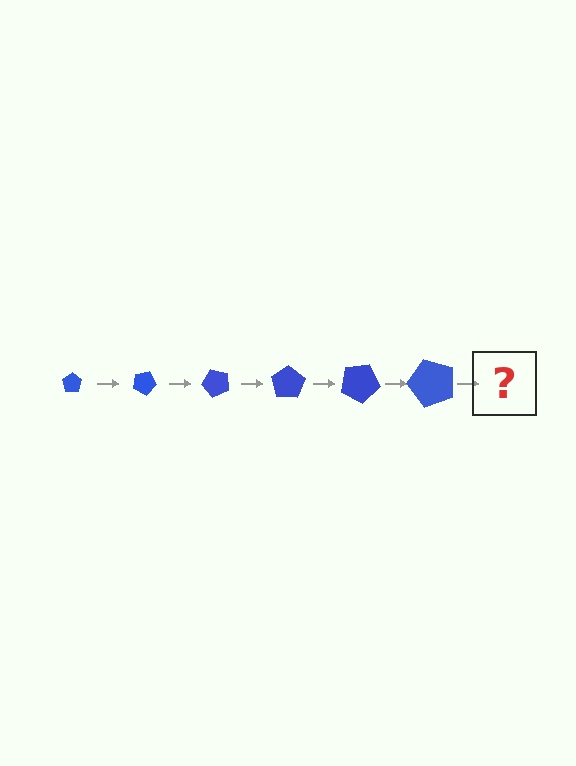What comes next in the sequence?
The next element should be a pentagon, larger than the previous one and rotated 150 degrees from the start.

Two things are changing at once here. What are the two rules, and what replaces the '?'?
The two rules are that the pentagon grows larger each step and it rotates 25 degrees each step. The '?' should be a pentagon, larger than the previous one and rotated 150 degrees from the start.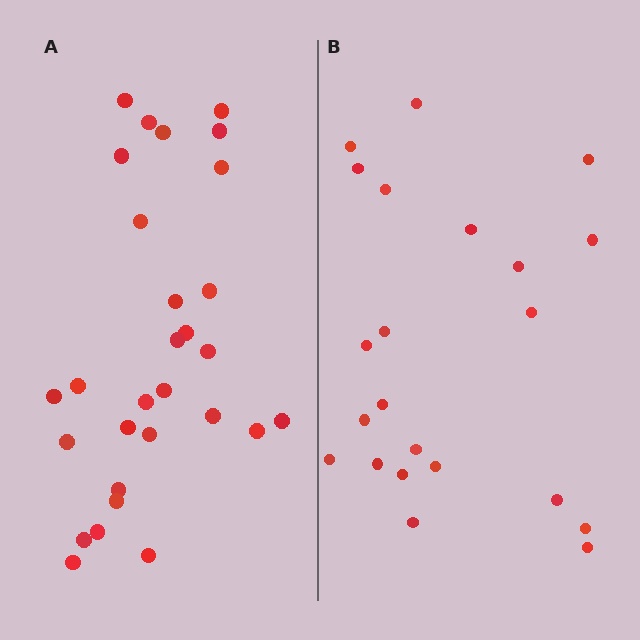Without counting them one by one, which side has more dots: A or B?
Region A (the left region) has more dots.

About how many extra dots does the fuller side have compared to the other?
Region A has roughly 8 or so more dots than region B.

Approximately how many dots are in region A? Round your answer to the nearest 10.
About 30 dots. (The exact count is 29, which rounds to 30.)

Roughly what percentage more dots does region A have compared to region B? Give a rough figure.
About 30% more.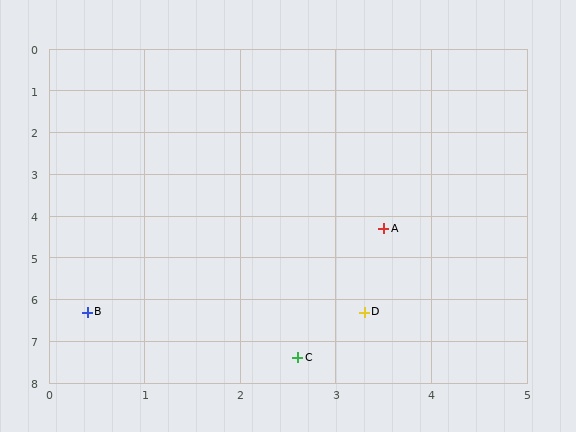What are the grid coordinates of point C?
Point C is at approximately (2.6, 7.4).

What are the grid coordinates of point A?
Point A is at approximately (3.5, 4.3).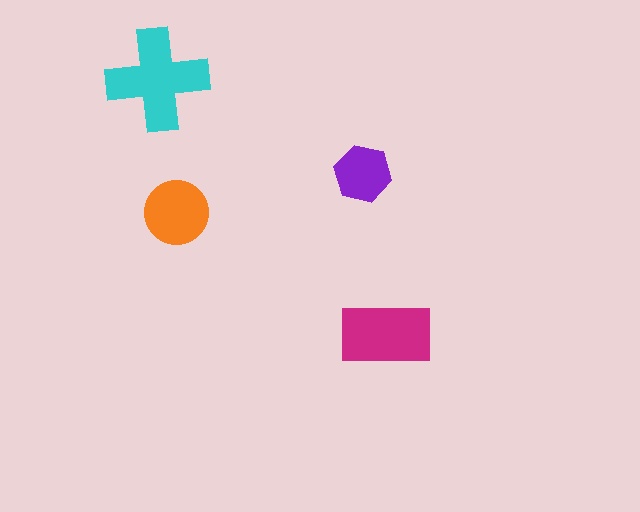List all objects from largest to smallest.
The cyan cross, the magenta rectangle, the orange circle, the purple hexagon.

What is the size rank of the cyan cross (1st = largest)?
1st.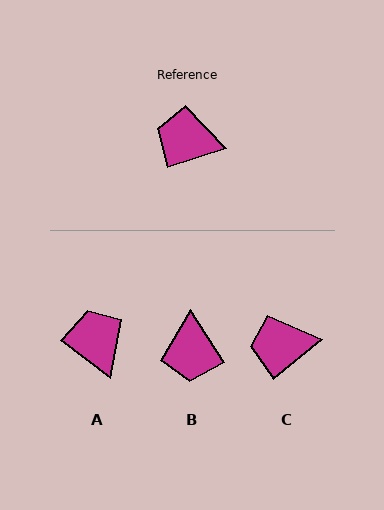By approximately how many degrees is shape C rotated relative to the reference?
Approximately 22 degrees counter-clockwise.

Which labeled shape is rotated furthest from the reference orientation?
B, about 105 degrees away.